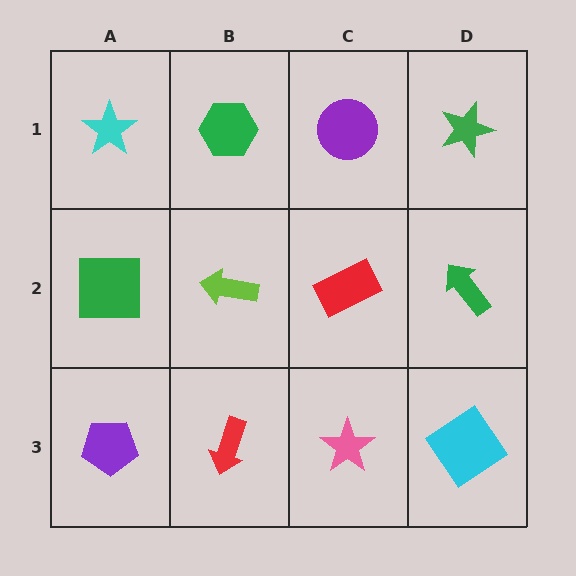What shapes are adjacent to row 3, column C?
A red rectangle (row 2, column C), a red arrow (row 3, column B), a cyan diamond (row 3, column D).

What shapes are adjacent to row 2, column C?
A purple circle (row 1, column C), a pink star (row 3, column C), a lime arrow (row 2, column B), a green arrow (row 2, column D).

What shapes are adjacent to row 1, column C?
A red rectangle (row 2, column C), a green hexagon (row 1, column B), a green star (row 1, column D).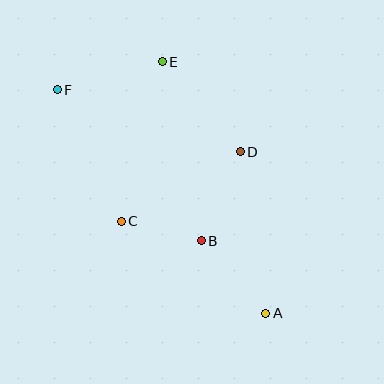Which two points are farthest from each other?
Points A and F are farthest from each other.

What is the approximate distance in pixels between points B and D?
The distance between B and D is approximately 97 pixels.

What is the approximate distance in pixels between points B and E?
The distance between B and E is approximately 183 pixels.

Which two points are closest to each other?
Points B and C are closest to each other.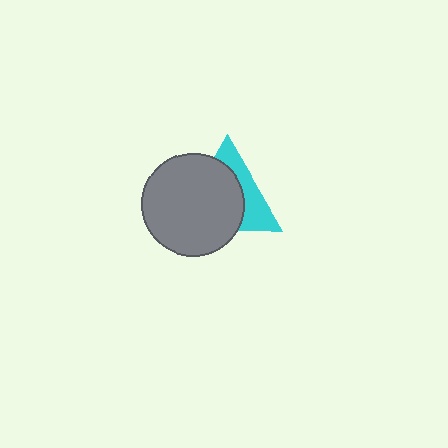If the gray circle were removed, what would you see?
You would see the complete cyan triangle.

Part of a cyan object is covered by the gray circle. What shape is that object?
It is a triangle.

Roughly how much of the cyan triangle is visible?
A small part of it is visible (roughly 37%).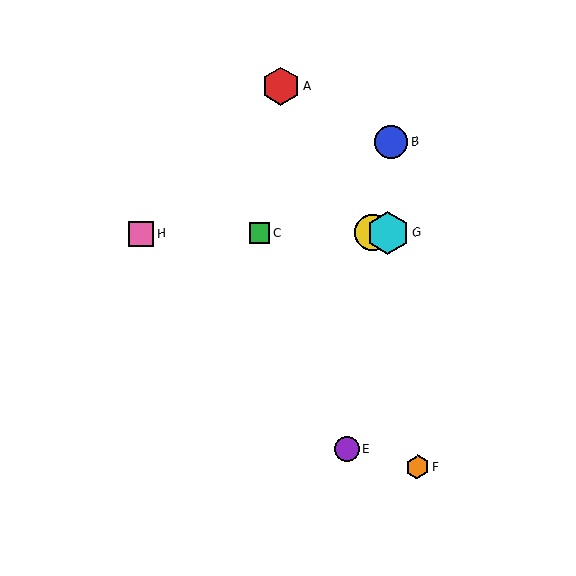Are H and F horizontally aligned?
No, H is at y≈233 and F is at y≈467.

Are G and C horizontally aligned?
Yes, both are at y≈232.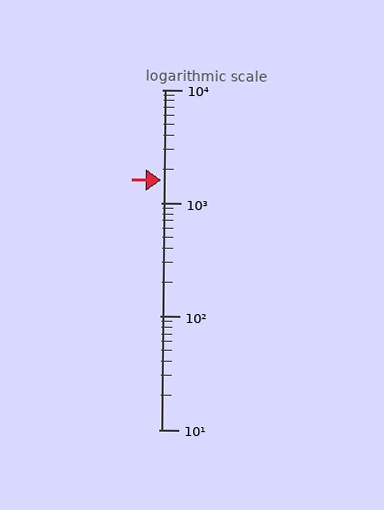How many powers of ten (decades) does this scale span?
The scale spans 3 decades, from 10 to 10000.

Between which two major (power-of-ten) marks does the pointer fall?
The pointer is between 1000 and 10000.